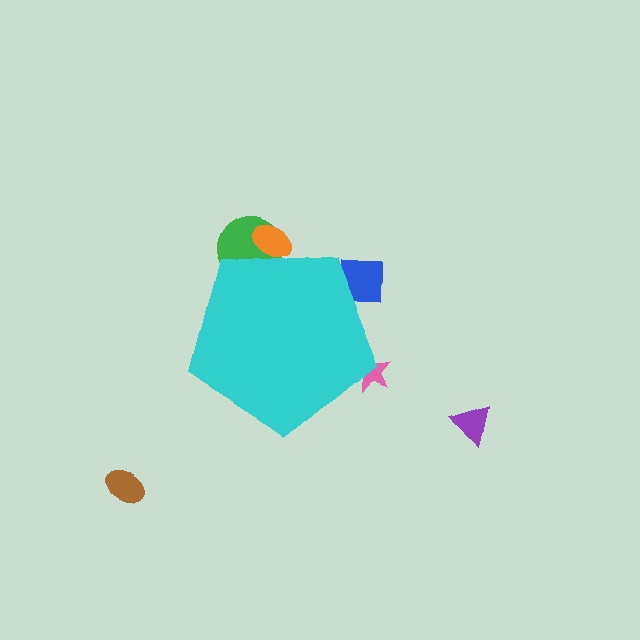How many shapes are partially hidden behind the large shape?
4 shapes are partially hidden.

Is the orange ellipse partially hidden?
Yes, the orange ellipse is partially hidden behind the cyan pentagon.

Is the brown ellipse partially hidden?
No, the brown ellipse is fully visible.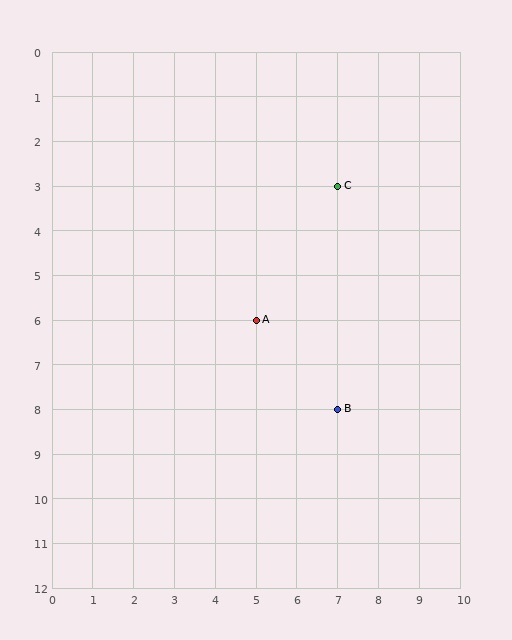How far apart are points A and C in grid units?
Points A and C are 2 columns and 3 rows apart (about 3.6 grid units diagonally).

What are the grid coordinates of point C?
Point C is at grid coordinates (7, 3).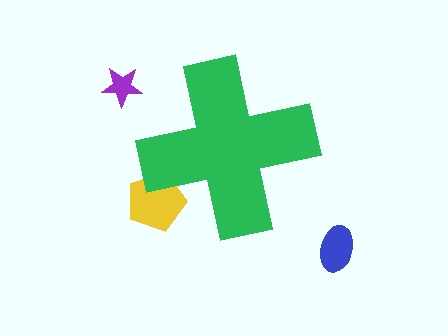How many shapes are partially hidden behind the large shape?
1 shape is partially hidden.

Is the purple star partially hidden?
No, the purple star is fully visible.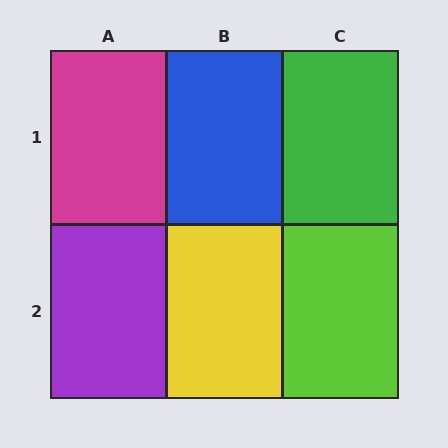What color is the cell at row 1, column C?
Green.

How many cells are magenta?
1 cell is magenta.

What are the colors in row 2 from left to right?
Purple, yellow, lime.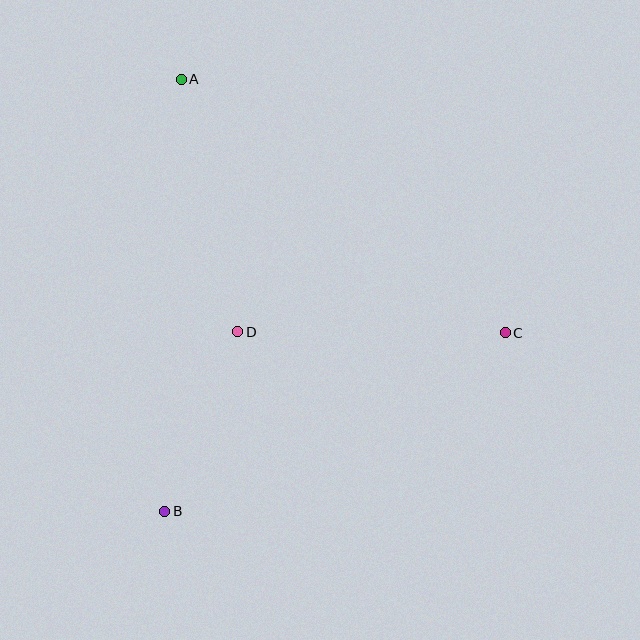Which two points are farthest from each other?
Points A and B are farthest from each other.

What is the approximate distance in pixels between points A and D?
The distance between A and D is approximately 259 pixels.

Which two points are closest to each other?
Points B and D are closest to each other.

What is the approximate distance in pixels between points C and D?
The distance between C and D is approximately 267 pixels.